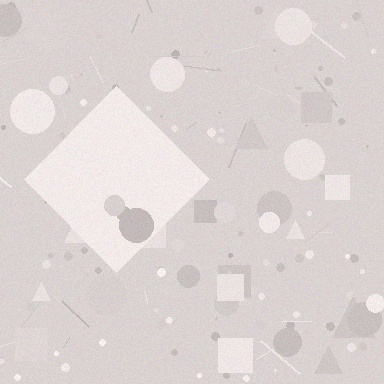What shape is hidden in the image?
A diamond is hidden in the image.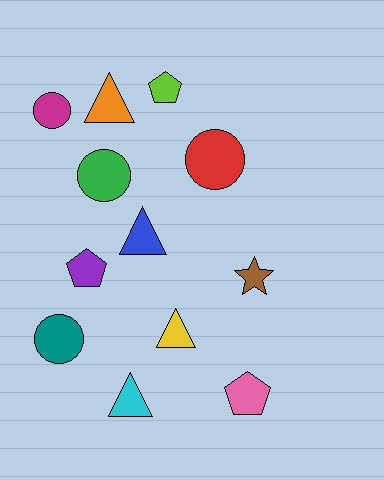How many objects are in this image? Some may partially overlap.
There are 12 objects.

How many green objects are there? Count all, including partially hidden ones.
There is 1 green object.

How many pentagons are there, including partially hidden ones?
There are 3 pentagons.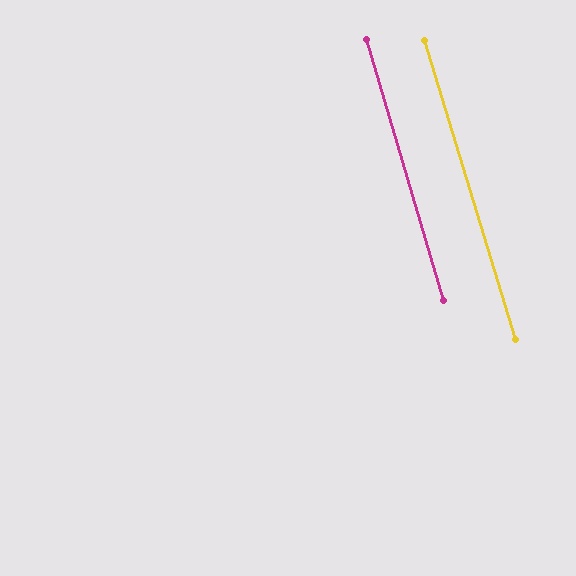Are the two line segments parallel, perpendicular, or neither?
Parallel — their directions differ by only 0.4°.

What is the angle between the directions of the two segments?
Approximately 0 degrees.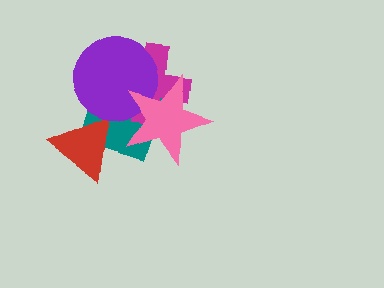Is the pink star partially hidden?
No, no other shape covers it.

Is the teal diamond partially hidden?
Yes, it is partially covered by another shape.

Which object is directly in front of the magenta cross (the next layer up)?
The purple circle is directly in front of the magenta cross.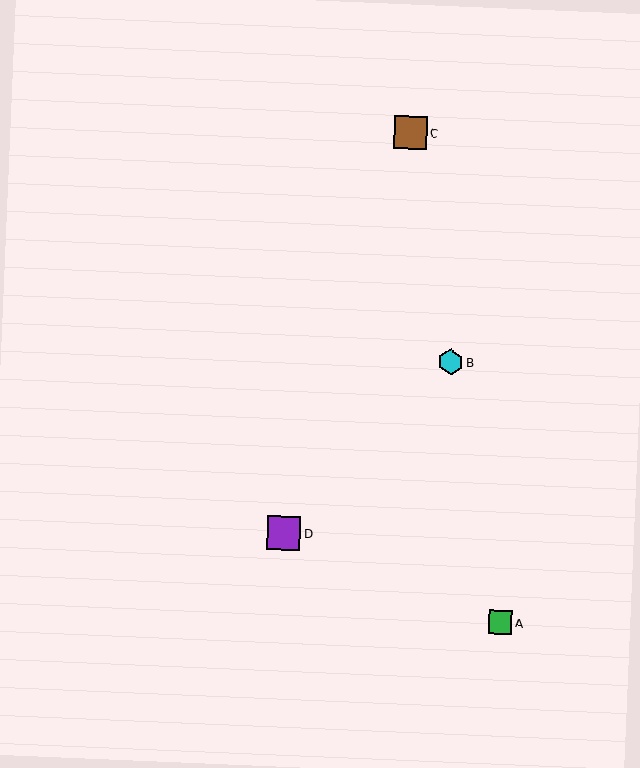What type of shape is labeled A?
Shape A is a green square.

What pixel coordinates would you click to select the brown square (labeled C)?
Click at (410, 133) to select the brown square C.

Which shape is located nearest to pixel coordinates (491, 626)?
The green square (labeled A) at (500, 623) is nearest to that location.